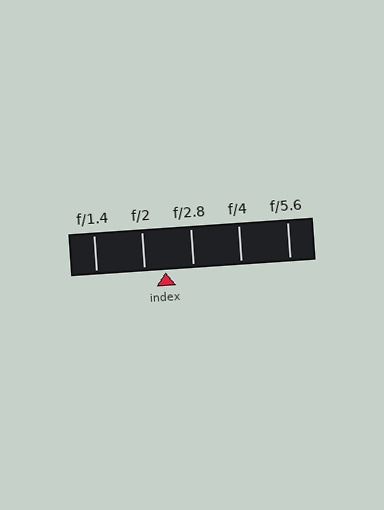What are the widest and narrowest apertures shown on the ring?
The widest aperture shown is f/1.4 and the narrowest is f/5.6.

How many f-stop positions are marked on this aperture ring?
There are 5 f-stop positions marked.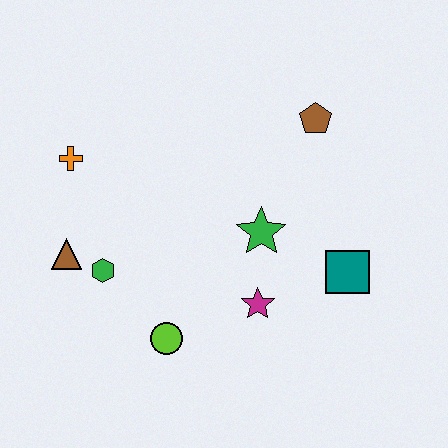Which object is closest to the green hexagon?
The brown triangle is closest to the green hexagon.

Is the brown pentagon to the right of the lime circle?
Yes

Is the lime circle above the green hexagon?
No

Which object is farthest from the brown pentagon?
The brown triangle is farthest from the brown pentagon.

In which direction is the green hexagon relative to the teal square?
The green hexagon is to the left of the teal square.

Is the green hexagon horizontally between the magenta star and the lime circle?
No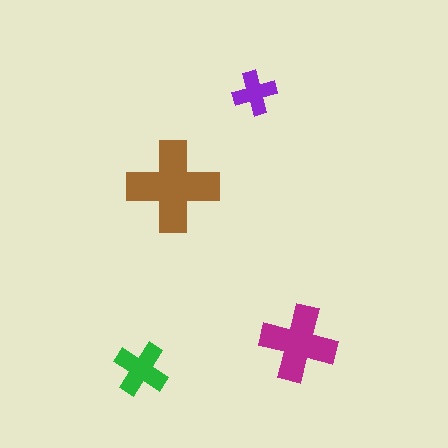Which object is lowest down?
The green cross is bottommost.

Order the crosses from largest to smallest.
the brown one, the magenta one, the green one, the purple one.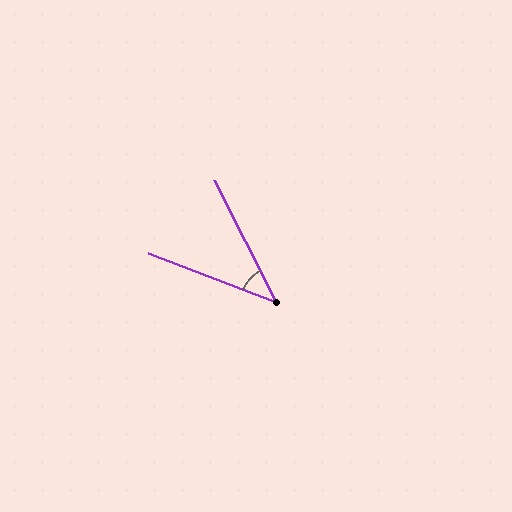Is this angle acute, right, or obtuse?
It is acute.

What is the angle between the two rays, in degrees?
Approximately 42 degrees.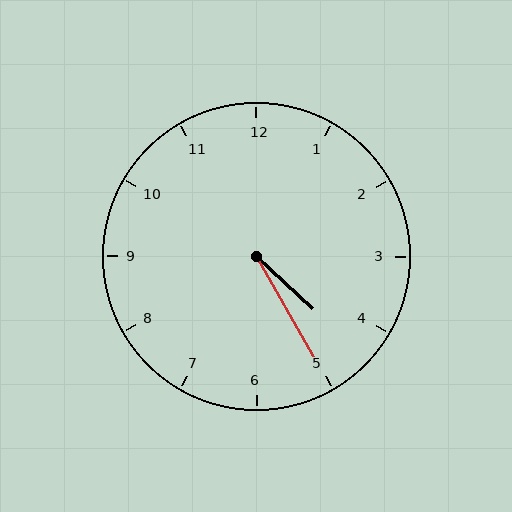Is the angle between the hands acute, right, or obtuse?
It is acute.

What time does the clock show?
4:25.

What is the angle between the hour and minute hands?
Approximately 18 degrees.